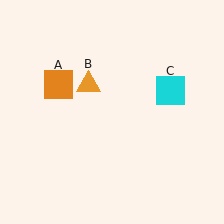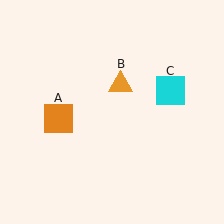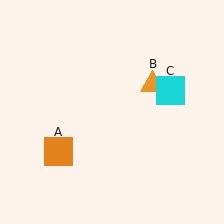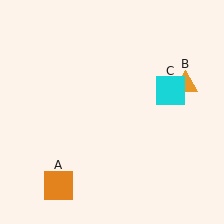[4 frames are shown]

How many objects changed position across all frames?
2 objects changed position: orange square (object A), orange triangle (object B).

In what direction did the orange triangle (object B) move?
The orange triangle (object B) moved right.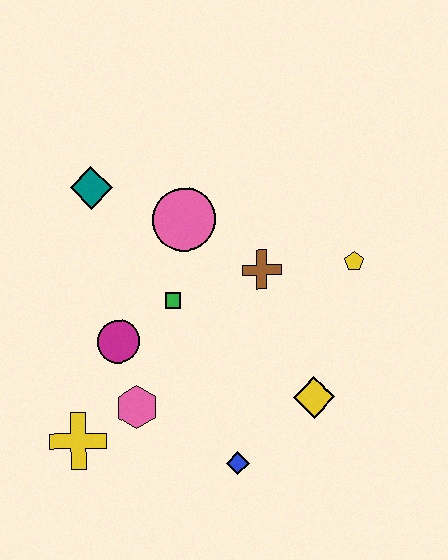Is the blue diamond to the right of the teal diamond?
Yes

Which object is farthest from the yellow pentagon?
The yellow cross is farthest from the yellow pentagon.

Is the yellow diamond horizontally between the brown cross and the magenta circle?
No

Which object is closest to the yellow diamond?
The blue diamond is closest to the yellow diamond.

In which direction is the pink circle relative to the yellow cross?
The pink circle is above the yellow cross.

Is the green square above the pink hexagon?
Yes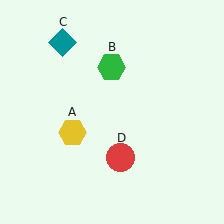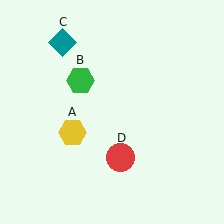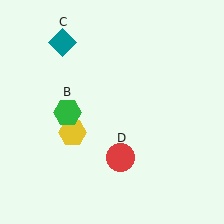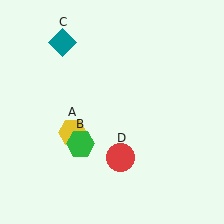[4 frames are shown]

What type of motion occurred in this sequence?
The green hexagon (object B) rotated counterclockwise around the center of the scene.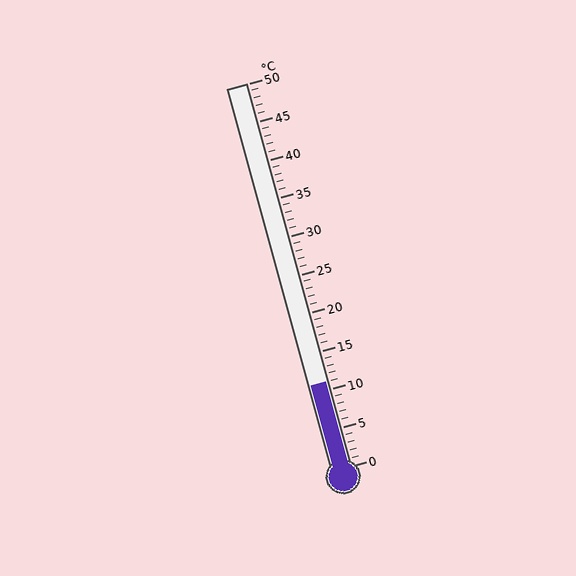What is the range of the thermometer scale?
The thermometer scale ranges from 0°C to 50°C.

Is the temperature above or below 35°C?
The temperature is below 35°C.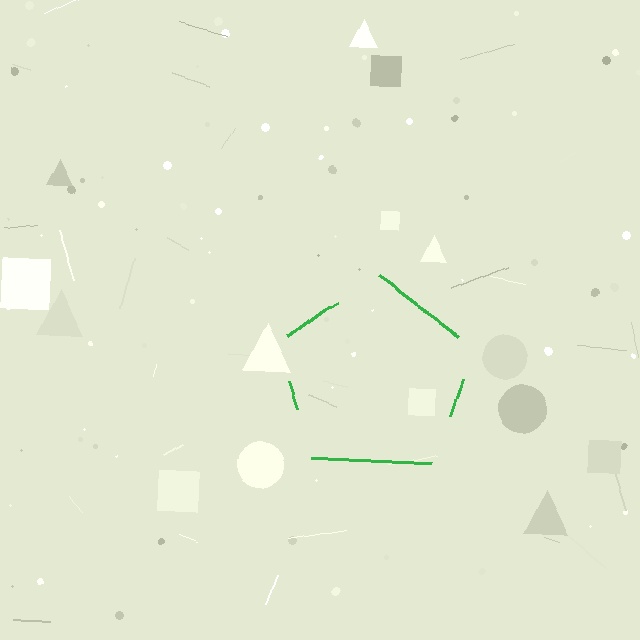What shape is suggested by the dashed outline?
The dashed outline suggests a pentagon.